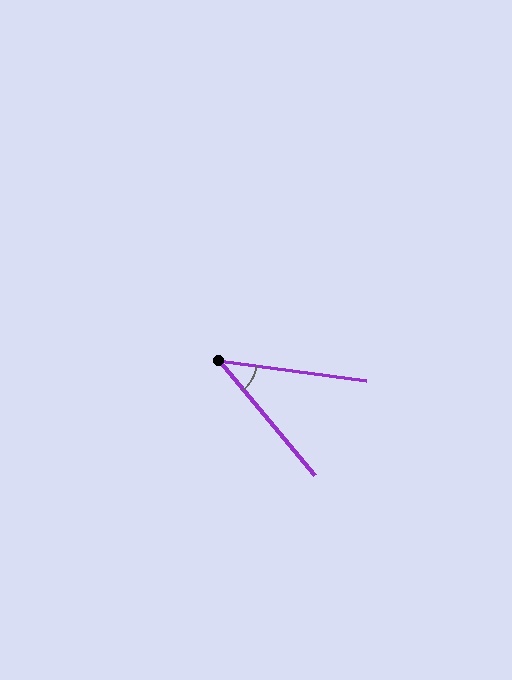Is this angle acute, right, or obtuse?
It is acute.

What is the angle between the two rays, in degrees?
Approximately 42 degrees.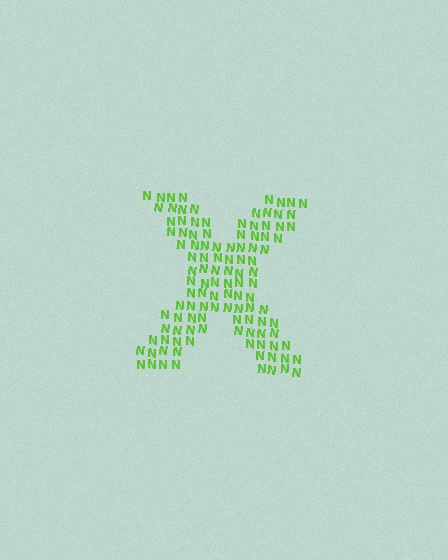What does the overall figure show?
The overall figure shows the letter X.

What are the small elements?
The small elements are letter N's.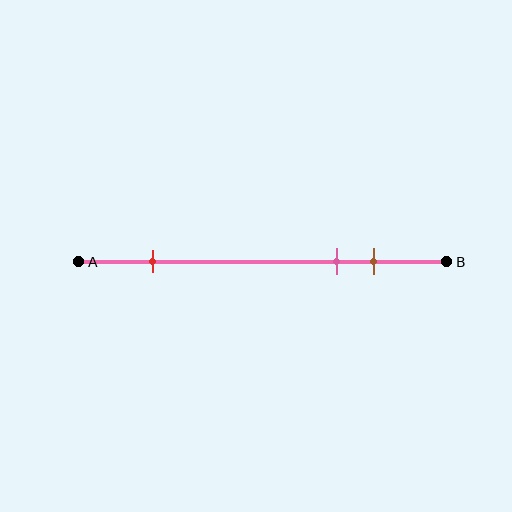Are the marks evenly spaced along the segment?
No, the marks are not evenly spaced.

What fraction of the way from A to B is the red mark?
The red mark is approximately 20% (0.2) of the way from A to B.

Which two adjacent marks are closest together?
The pink and brown marks are the closest adjacent pair.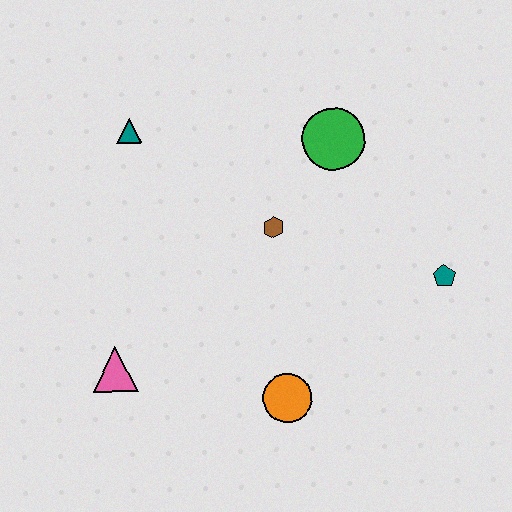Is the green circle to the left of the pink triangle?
No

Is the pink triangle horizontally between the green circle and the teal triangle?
No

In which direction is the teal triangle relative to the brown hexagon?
The teal triangle is to the left of the brown hexagon.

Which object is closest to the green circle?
The brown hexagon is closest to the green circle.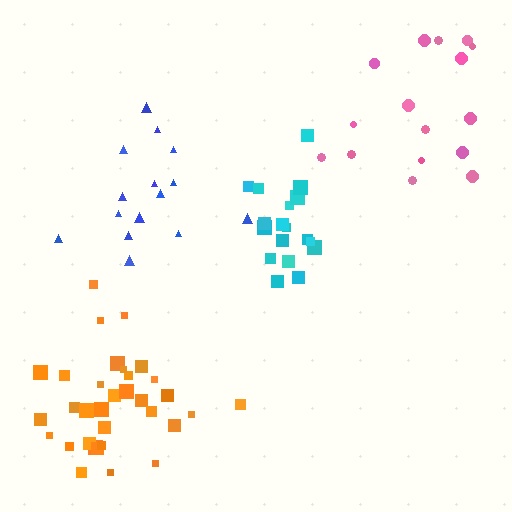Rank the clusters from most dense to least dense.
cyan, orange, blue, pink.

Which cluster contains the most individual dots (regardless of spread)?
Orange (33).